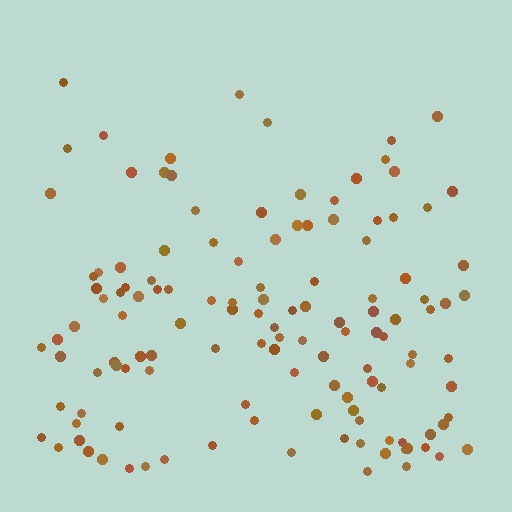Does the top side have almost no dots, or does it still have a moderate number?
Still a moderate number, just noticeably fewer than the bottom.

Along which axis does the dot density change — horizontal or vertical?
Vertical.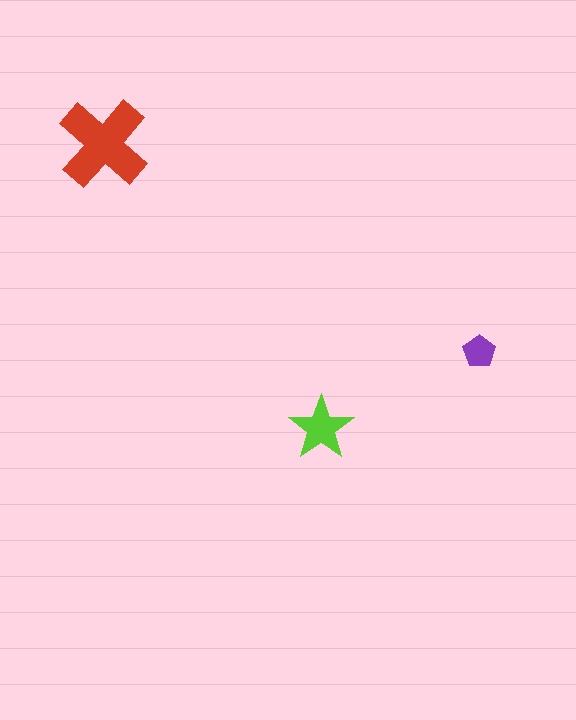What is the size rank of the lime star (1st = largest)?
2nd.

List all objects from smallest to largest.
The purple pentagon, the lime star, the red cross.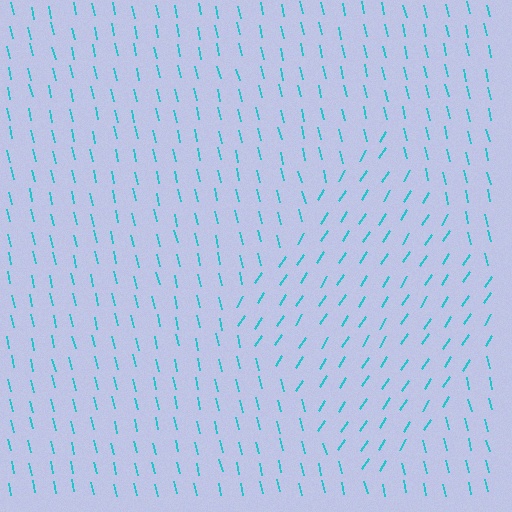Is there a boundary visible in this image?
Yes, there is a texture boundary formed by a change in line orientation.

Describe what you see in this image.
The image is filled with small cyan line segments. A diamond region in the image has lines oriented differently from the surrounding lines, creating a visible texture boundary.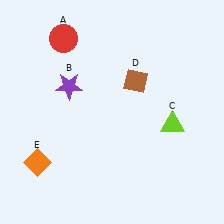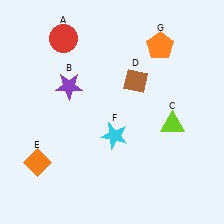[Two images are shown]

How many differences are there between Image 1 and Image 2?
There are 2 differences between the two images.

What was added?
A cyan star (F), an orange pentagon (G) were added in Image 2.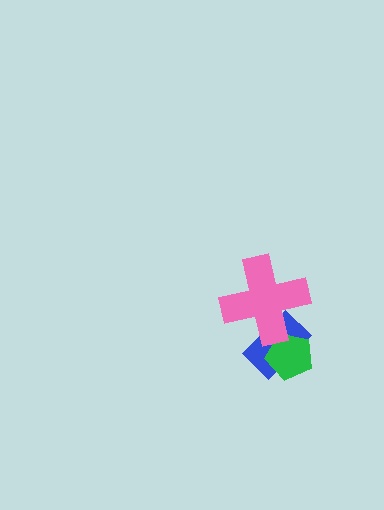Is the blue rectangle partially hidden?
Yes, it is partially covered by another shape.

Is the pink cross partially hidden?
No, no other shape covers it.